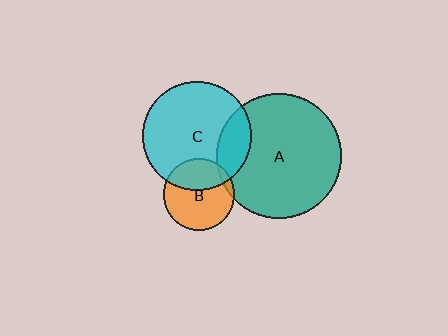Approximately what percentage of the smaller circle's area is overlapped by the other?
Approximately 5%.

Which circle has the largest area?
Circle A (teal).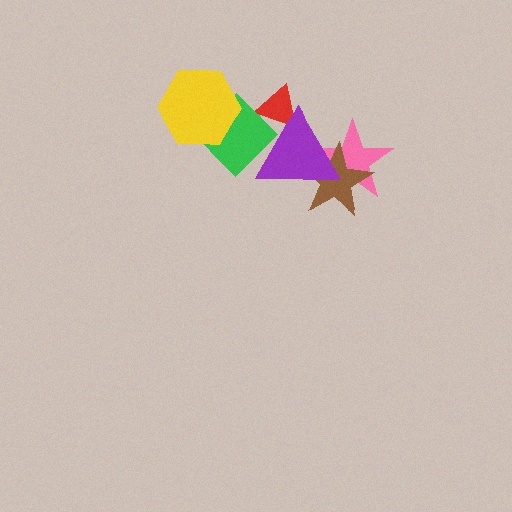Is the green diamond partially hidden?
Yes, it is partially covered by another shape.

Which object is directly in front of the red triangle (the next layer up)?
The green diamond is directly in front of the red triangle.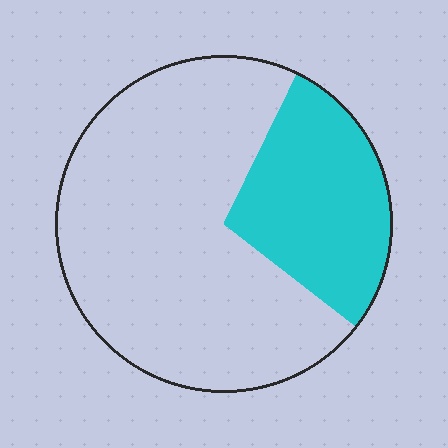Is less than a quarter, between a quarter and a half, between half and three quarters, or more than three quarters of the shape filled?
Between a quarter and a half.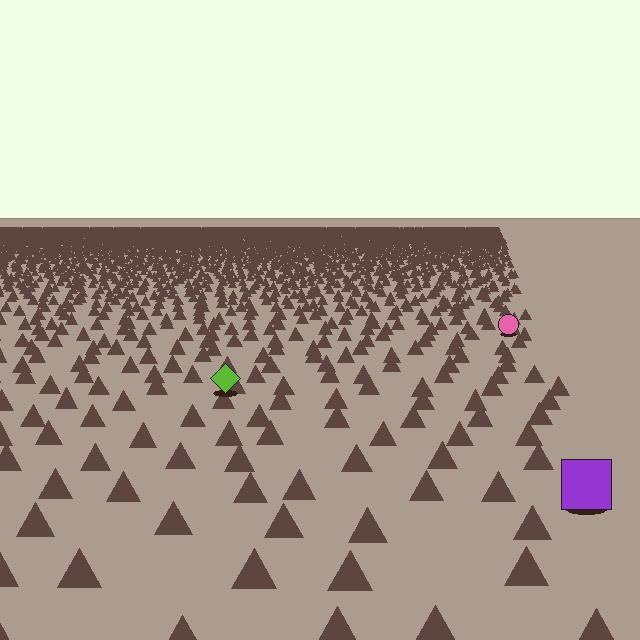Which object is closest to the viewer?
The purple square is closest. The texture marks near it are larger and more spread out.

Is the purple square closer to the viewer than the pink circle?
Yes. The purple square is closer — you can tell from the texture gradient: the ground texture is coarser near it.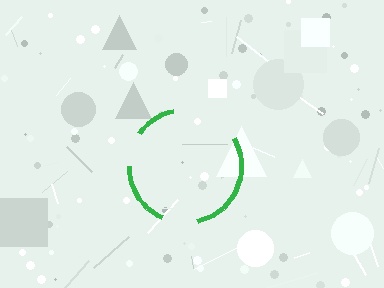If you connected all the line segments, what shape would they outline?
They would outline a circle.